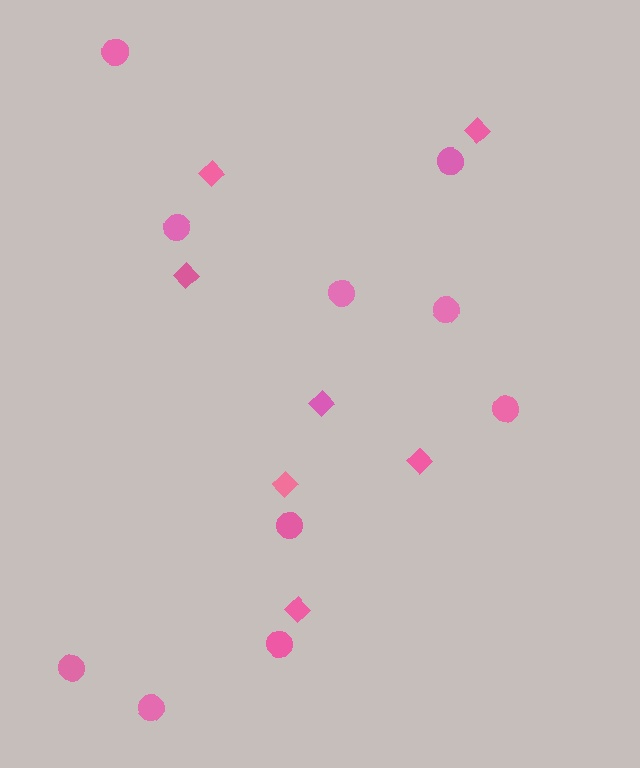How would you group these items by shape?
There are 2 groups: one group of diamonds (7) and one group of circles (10).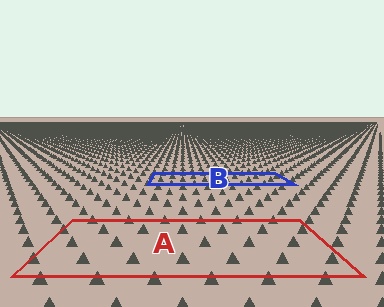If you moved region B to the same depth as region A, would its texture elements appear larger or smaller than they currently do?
They would appear larger. At a closer depth, the same texture elements are projected at a bigger on-screen size.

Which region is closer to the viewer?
Region A is closer. The texture elements there are larger and more spread out.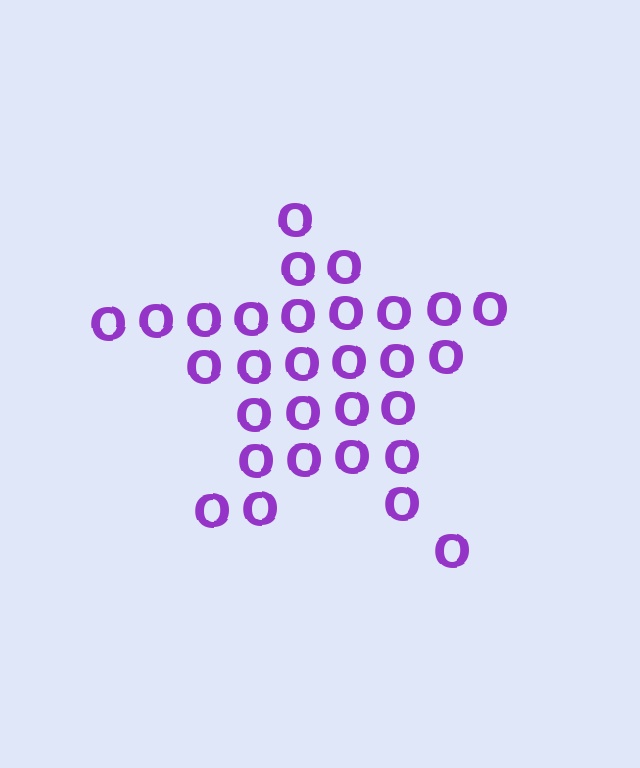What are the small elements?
The small elements are letter O's.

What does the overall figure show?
The overall figure shows a star.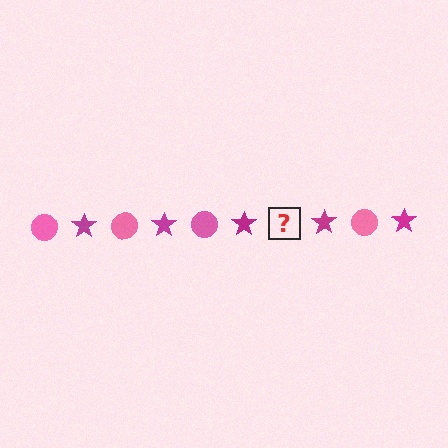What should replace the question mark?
The question mark should be replaced with a pink circle.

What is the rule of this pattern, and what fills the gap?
The rule is that the pattern alternates between pink circle and magenta star. The gap should be filled with a pink circle.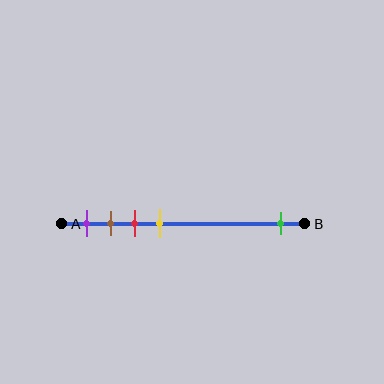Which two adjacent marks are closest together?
The brown and red marks are the closest adjacent pair.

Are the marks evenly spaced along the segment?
No, the marks are not evenly spaced.